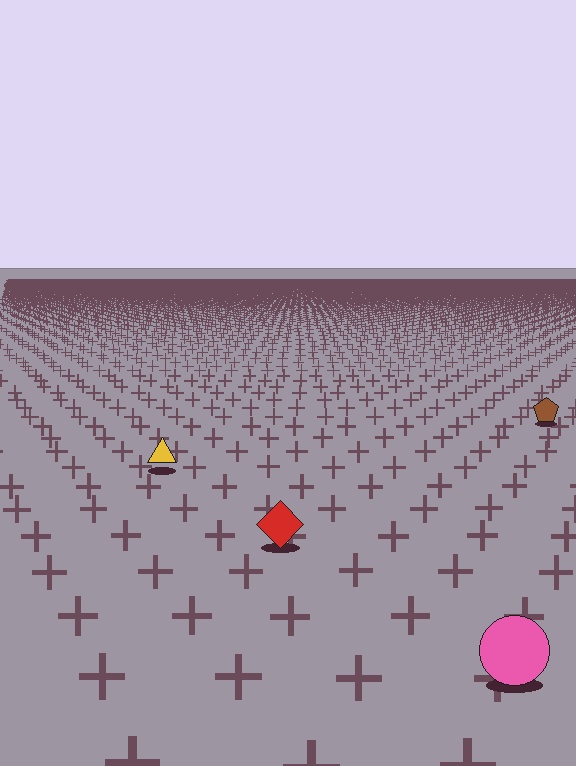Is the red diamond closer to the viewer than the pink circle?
No. The pink circle is closer — you can tell from the texture gradient: the ground texture is coarser near it.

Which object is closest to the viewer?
The pink circle is closest. The texture marks near it are larger and more spread out.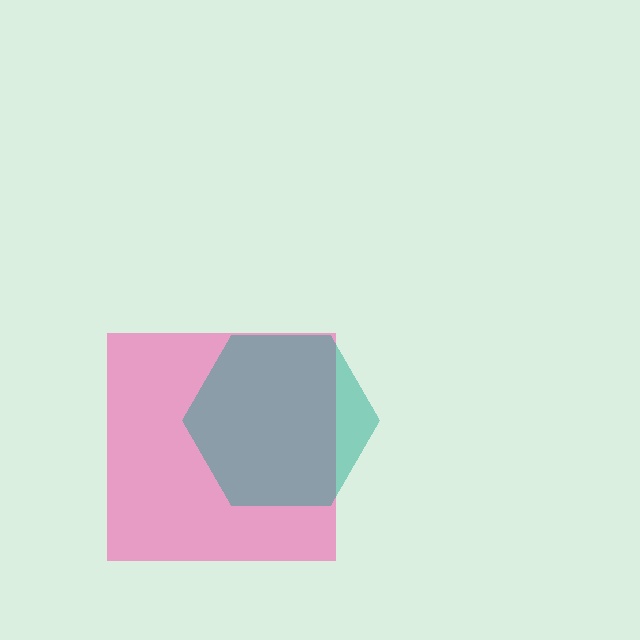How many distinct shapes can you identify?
There are 2 distinct shapes: a pink square, a teal hexagon.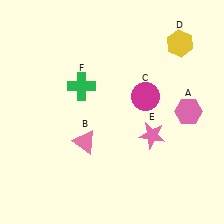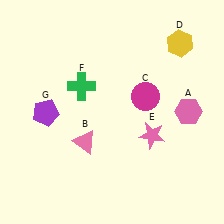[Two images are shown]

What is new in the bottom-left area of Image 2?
A purple pentagon (G) was added in the bottom-left area of Image 2.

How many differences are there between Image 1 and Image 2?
There is 1 difference between the two images.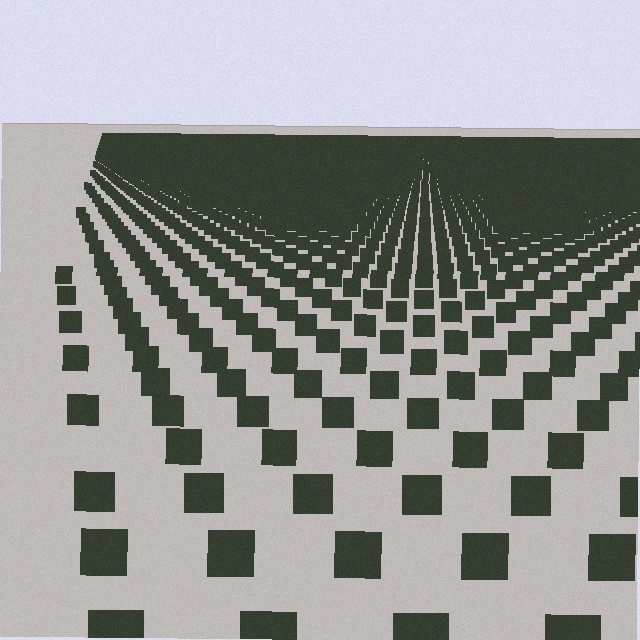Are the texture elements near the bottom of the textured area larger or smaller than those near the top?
Larger. Near the bottom, elements are closer to the viewer and appear at a bigger on-screen size.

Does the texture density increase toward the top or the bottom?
Density increases toward the top.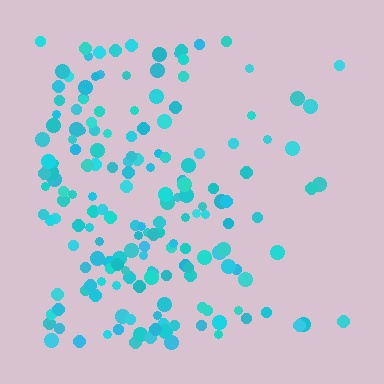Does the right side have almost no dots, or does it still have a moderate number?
Still a moderate number, just noticeably fewer than the left.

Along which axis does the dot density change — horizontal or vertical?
Horizontal.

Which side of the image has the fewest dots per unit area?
The right.